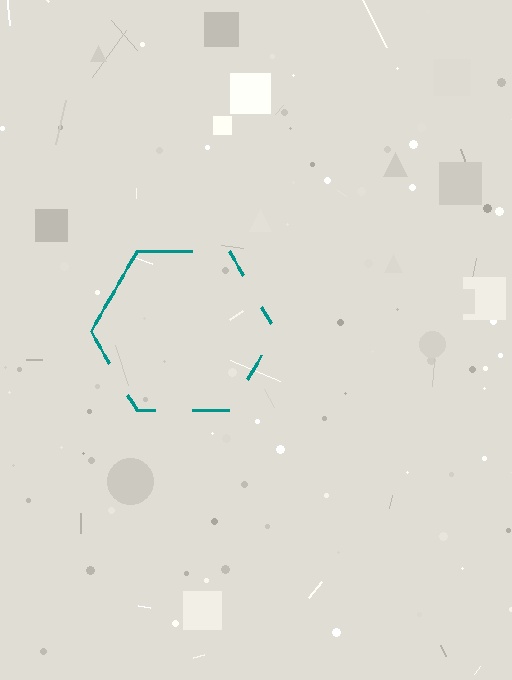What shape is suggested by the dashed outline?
The dashed outline suggests a hexagon.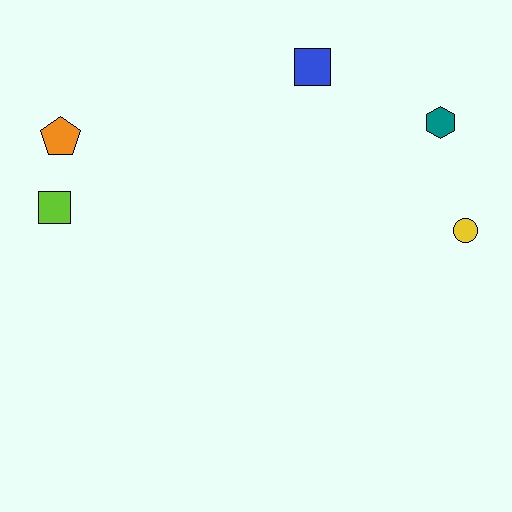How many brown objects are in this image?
There are no brown objects.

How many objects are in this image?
There are 5 objects.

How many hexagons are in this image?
There is 1 hexagon.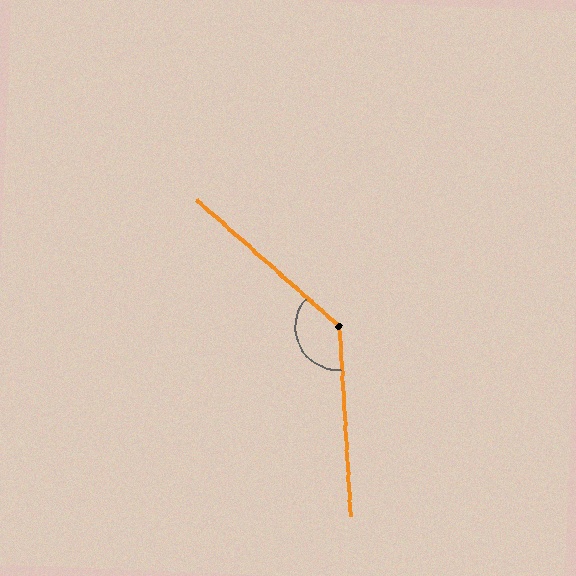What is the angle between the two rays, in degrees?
Approximately 135 degrees.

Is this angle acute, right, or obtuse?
It is obtuse.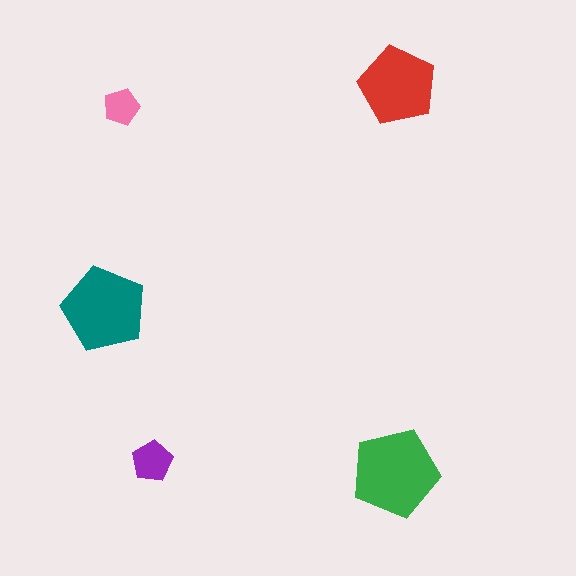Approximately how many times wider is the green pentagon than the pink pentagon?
About 2.5 times wider.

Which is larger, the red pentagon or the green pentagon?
The green one.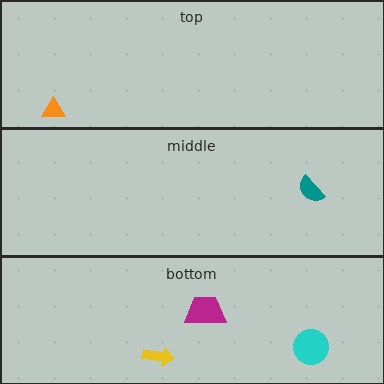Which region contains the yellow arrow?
The bottom region.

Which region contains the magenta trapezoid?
The bottom region.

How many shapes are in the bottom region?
3.